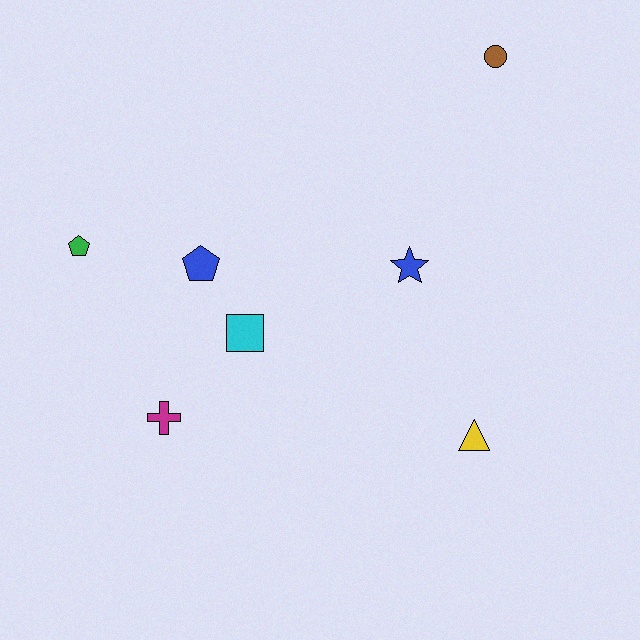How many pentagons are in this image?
There are 2 pentagons.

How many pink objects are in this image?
There are no pink objects.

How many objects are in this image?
There are 7 objects.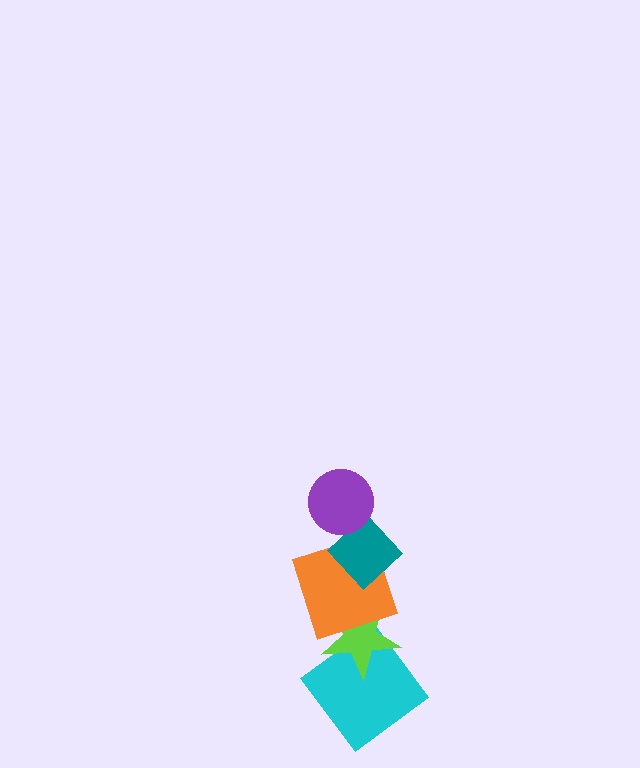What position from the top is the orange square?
The orange square is 3rd from the top.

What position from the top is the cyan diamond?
The cyan diamond is 5th from the top.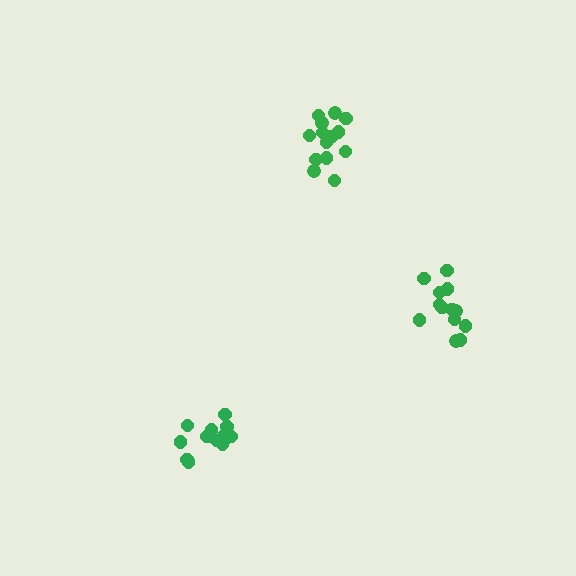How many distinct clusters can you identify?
There are 3 distinct clusters.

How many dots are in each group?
Group 1: 14 dots, Group 2: 13 dots, Group 3: 13 dots (40 total).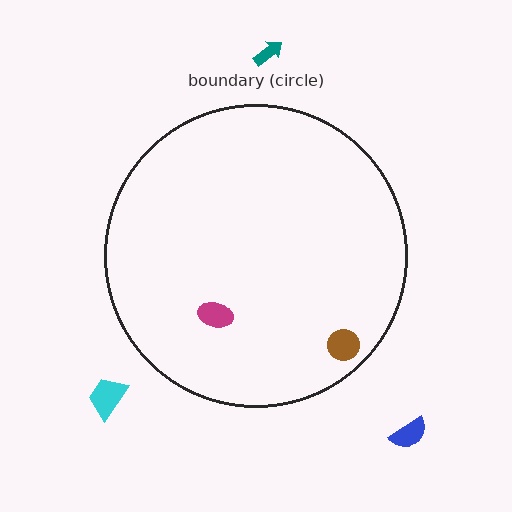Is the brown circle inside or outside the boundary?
Inside.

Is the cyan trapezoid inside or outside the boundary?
Outside.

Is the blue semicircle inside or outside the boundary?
Outside.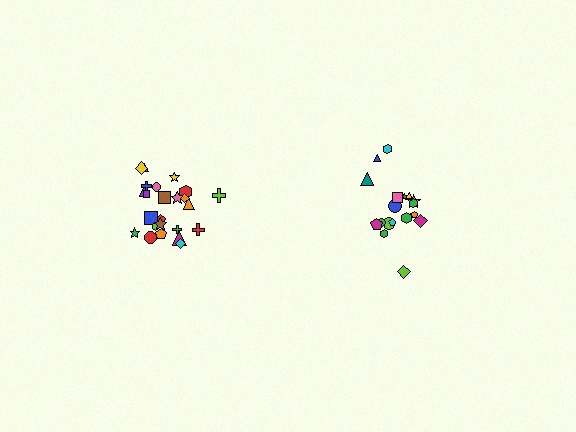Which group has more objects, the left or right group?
The left group.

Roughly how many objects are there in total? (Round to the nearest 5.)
Roughly 45 objects in total.